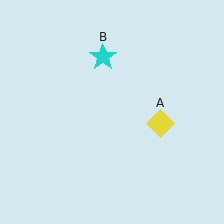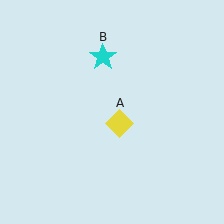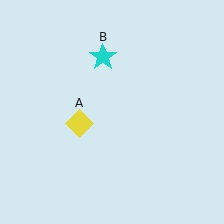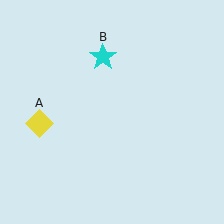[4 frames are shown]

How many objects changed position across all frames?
1 object changed position: yellow diamond (object A).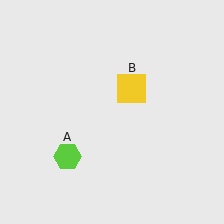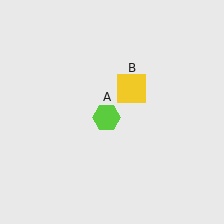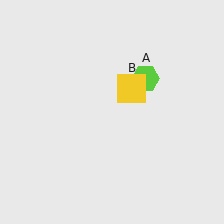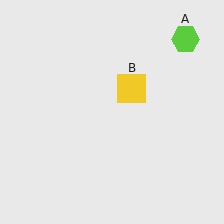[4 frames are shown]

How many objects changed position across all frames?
1 object changed position: lime hexagon (object A).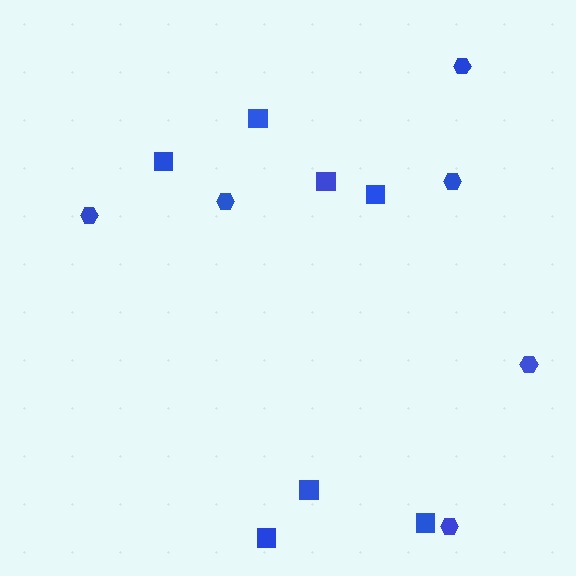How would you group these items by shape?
There are 2 groups: one group of hexagons (6) and one group of squares (7).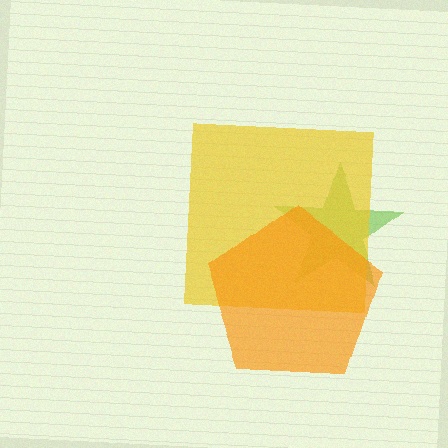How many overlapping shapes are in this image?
There are 3 overlapping shapes in the image.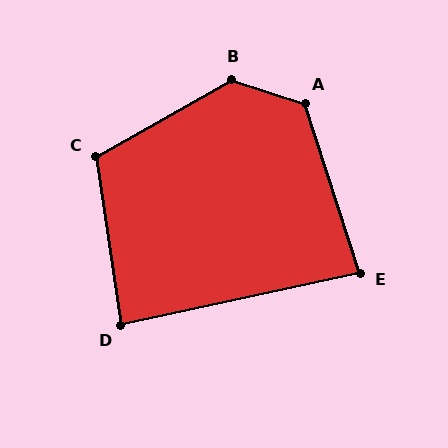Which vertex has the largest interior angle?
B, at approximately 132 degrees.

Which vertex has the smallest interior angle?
E, at approximately 84 degrees.